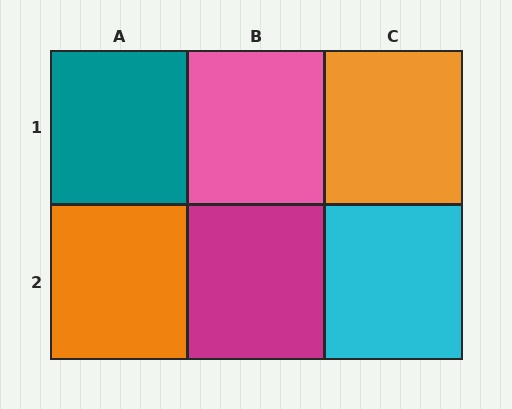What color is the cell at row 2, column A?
Orange.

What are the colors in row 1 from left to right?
Teal, pink, orange.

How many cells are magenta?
1 cell is magenta.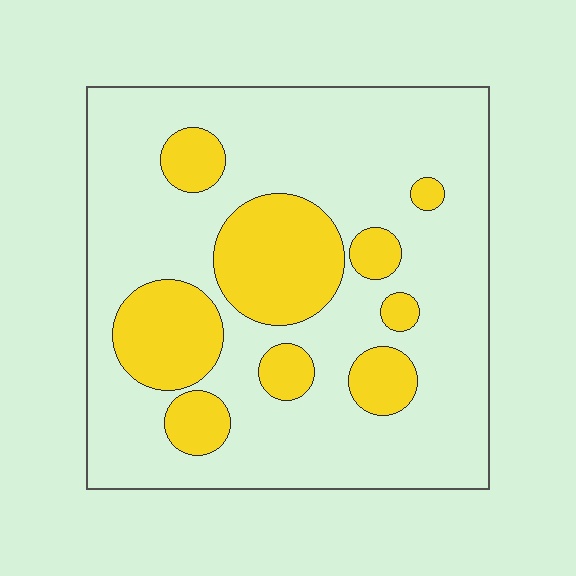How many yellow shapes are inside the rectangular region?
9.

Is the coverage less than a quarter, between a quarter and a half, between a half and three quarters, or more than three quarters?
Between a quarter and a half.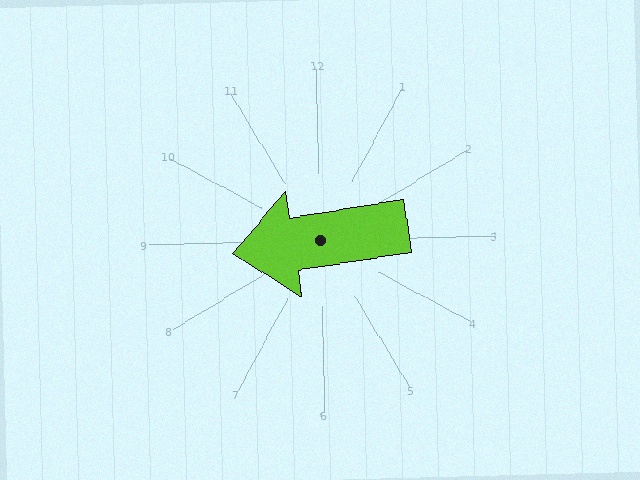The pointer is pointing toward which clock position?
Roughly 9 o'clock.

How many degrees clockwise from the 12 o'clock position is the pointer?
Approximately 262 degrees.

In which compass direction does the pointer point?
West.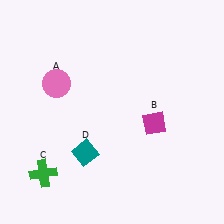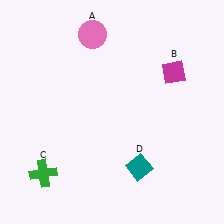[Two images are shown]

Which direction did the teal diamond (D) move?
The teal diamond (D) moved right.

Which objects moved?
The objects that moved are: the pink circle (A), the magenta diamond (B), the teal diamond (D).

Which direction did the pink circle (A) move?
The pink circle (A) moved up.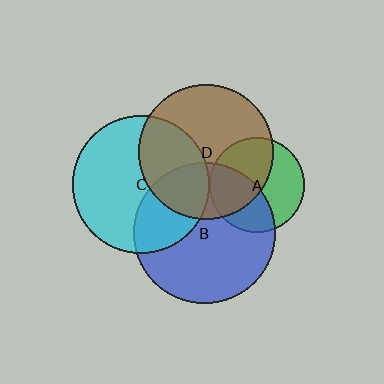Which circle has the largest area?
Circle B (blue).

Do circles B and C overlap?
Yes.